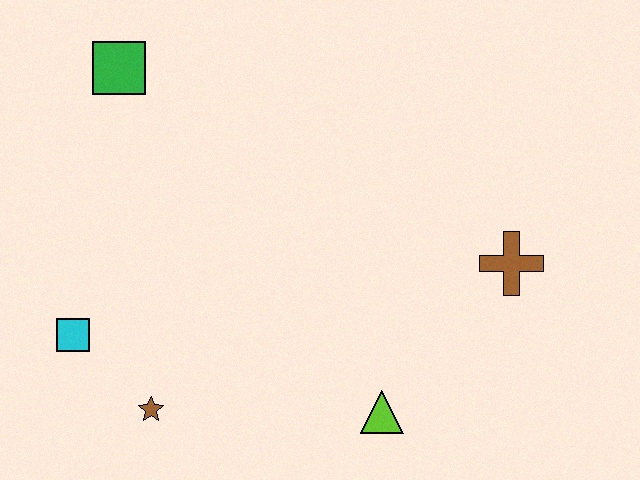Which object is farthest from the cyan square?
The brown cross is farthest from the cyan square.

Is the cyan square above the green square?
No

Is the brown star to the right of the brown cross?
No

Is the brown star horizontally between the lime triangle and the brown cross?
No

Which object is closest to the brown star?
The cyan square is closest to the brown star.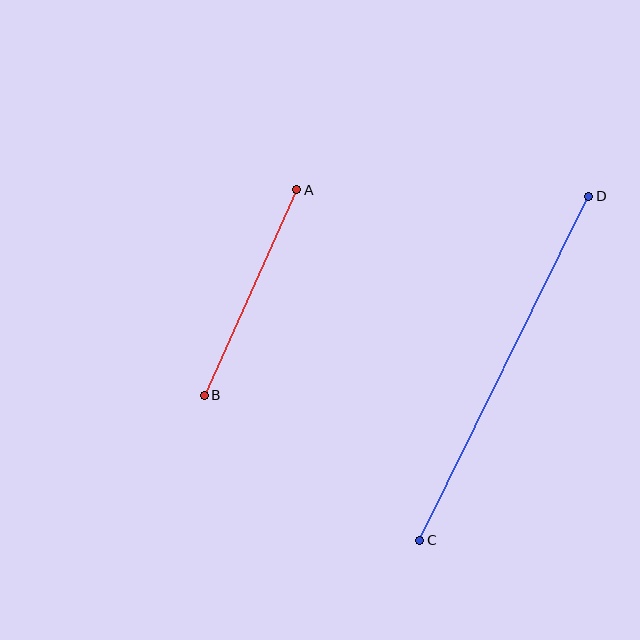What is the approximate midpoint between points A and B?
The midpoint is at approximately (251, 292) pixels.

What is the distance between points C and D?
The distance is approximately 383 pixels.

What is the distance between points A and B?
The distance is approximately 225 pixels.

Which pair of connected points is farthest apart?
Points C and D are farthest apart.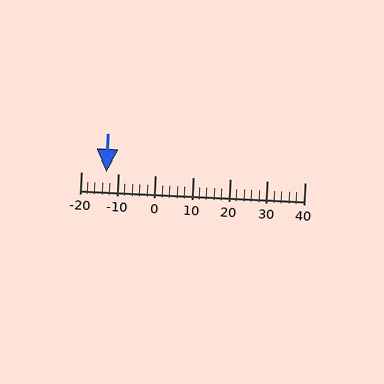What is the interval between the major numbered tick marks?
The major tick marks are spaced 10 units apart.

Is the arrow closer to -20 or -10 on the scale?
The arrow is closer to -10.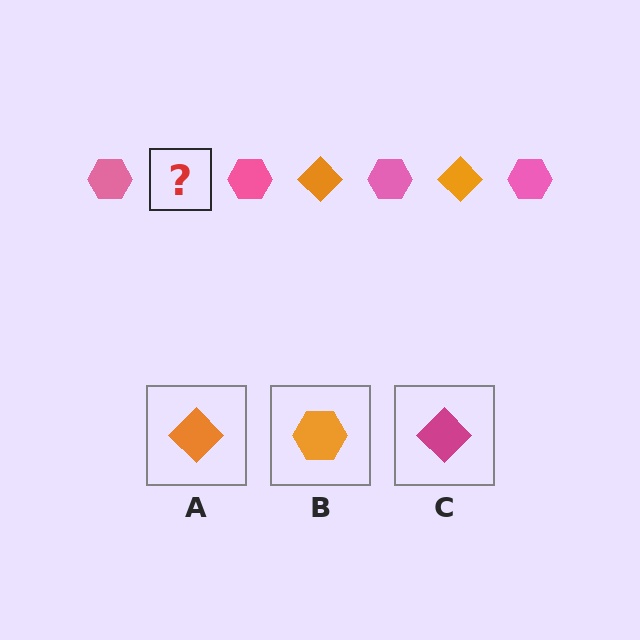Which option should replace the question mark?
Option A.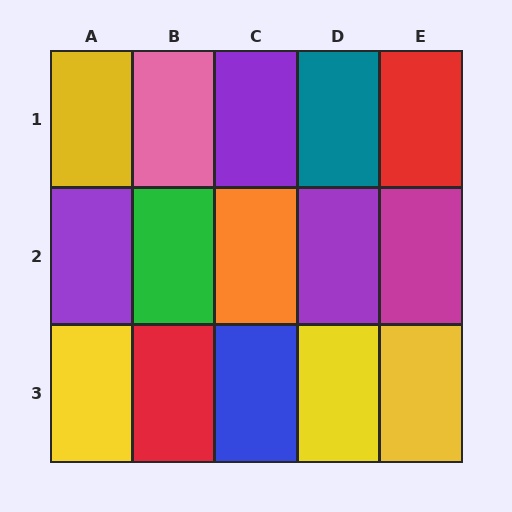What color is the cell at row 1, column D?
Teal.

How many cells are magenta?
1 cell is magenta.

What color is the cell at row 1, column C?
Purple.